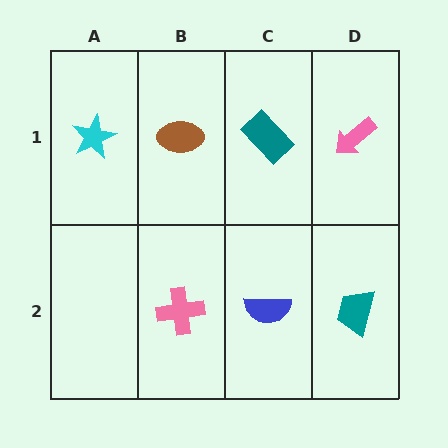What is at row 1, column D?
A pink arrow.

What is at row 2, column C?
A blue semicircle.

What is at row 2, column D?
A teal trapezoid.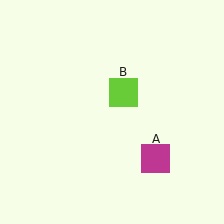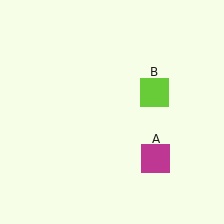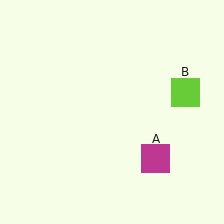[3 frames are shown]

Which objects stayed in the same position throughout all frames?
Magenta square (object A) remained stationary.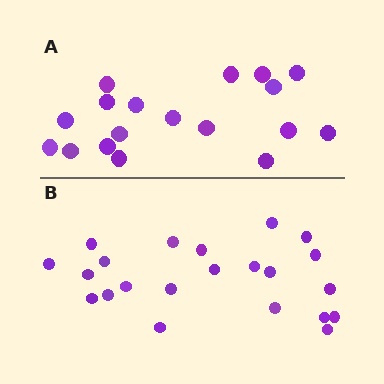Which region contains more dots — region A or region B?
Region B (the bottom region) has more dots.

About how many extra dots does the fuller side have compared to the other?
Region B has about 4 more dots than region A.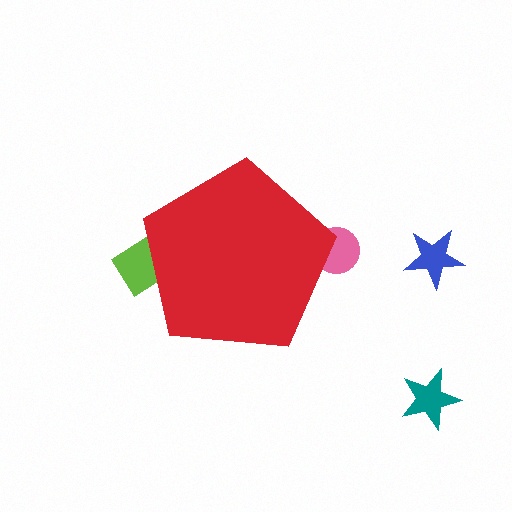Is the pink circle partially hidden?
Yes, the pink circle is partially hidden behind the red pentagon.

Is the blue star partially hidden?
No, the blue star is fully visible.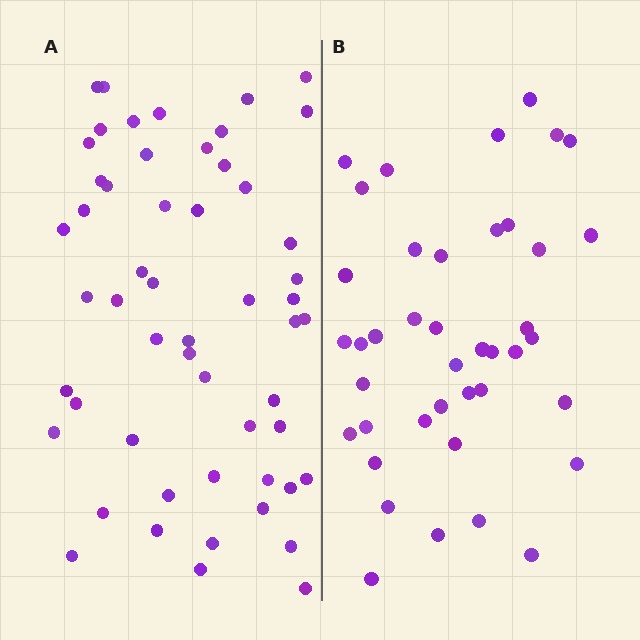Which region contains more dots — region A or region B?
Region A (the left region) has more dots.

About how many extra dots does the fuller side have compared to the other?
Region A has approximately 15 more dots than region B.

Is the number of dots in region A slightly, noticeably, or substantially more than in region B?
Region A has noticeably more, but not dramatically so. The ratio is roughly 1.3 to 1.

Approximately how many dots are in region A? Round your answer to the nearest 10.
About 50 dots. (The exact count is 54, which rounds to 50.)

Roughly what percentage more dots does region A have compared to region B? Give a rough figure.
About 30% more.